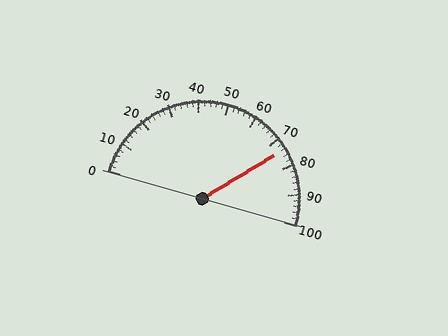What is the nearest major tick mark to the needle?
The nearest major tick mark is 70.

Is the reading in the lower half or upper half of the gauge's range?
The reading is in the upper half of the range (0 to 100).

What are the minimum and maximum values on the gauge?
The gauge ranges from 0 to 100.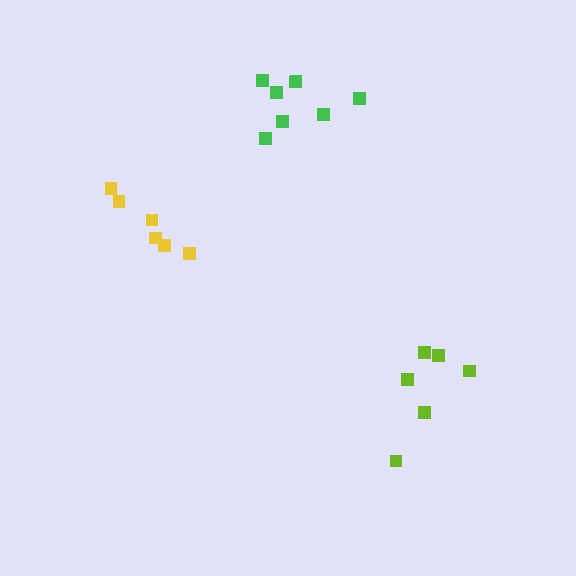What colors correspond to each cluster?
The clusters are colored: yellow, green, lime.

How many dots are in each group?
Group 1: 6 dots, Group 2: 8 dots, Group 3: 6 dots (20 total).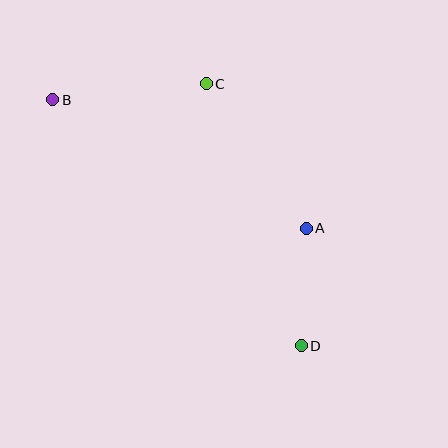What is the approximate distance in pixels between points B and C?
The distance between B and C is approximately 154 pixels.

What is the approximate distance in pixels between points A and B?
The distance between A and B is approximately 284 pixels.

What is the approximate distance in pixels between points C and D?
The distance between C and D is approximately 279 pixels.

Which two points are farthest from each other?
Points B and D are farthest from each other.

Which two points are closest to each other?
Points A and D are closest to each other.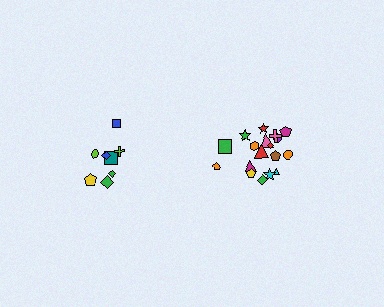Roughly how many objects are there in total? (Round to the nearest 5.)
Roughly 25 objects in total.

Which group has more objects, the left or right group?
The right group.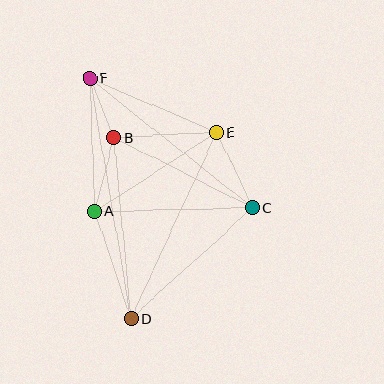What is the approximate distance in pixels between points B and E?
The distance between B and E is approximately 103 pixels.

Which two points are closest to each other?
Points B and F are closest to each other.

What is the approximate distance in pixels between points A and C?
The distance between A and C is approximately 158 pixels.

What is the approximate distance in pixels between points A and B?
The distance between A and B is approximately 76 pixels.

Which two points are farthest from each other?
Points D and F are farthest from each other.